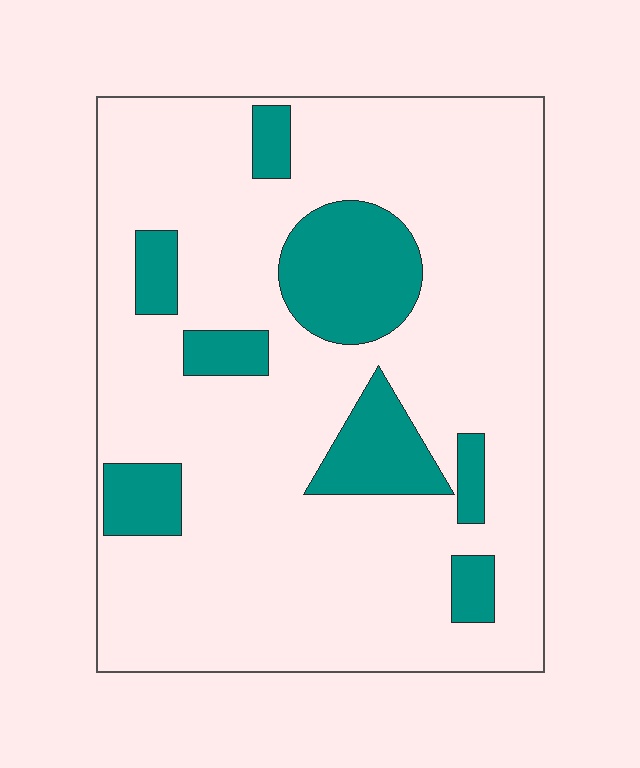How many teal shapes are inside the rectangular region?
8.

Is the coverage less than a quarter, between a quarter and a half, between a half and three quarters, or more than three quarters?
Less than a quarter.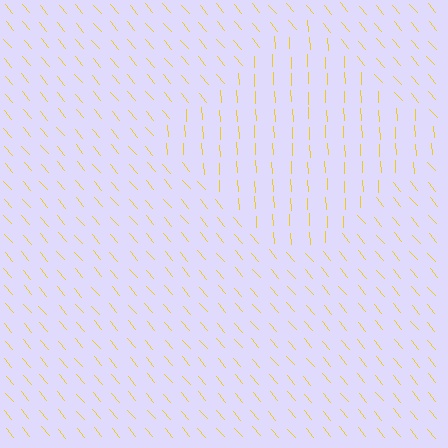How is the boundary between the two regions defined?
The boundary is defined purely by a change in line orientation (approximately 38 degrees difference). All lines are the same color and thickness.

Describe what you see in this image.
The image is filled with small yellow line segments. A diamond region in the image has lines oriented differently from the surrounding lines, creating a visible texture boundary.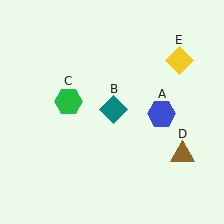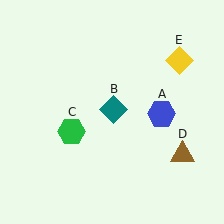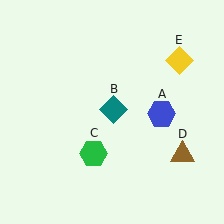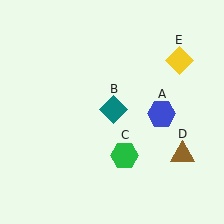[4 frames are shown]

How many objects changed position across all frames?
1 object changed position: green hexagon (object C).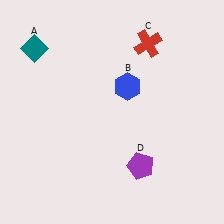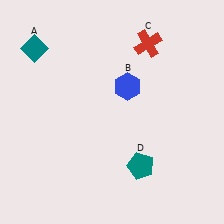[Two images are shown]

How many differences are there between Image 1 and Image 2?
There is 1 difference between the two images.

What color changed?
The pentagon (D) changed from purple in Image 1 to teal in Image 2.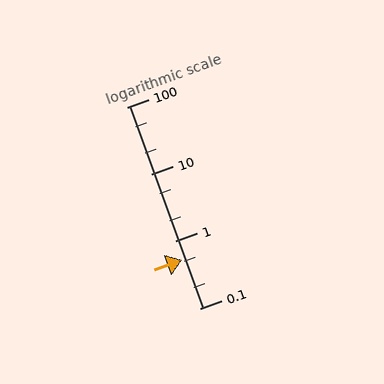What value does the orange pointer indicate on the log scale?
The pointer indicates approximately 0.53.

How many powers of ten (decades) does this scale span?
The scale spans 3 decades, from 0.1 to 100.